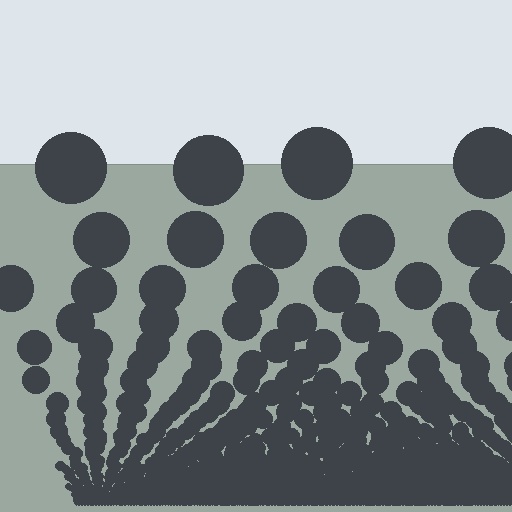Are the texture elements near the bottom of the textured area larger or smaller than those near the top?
Smaller. The gradient is inverted — elements near the bottom are smaller and denser.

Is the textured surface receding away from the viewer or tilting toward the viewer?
The surface appears to tilt toward the viewer. Texture elements get larger and sparser toward the top.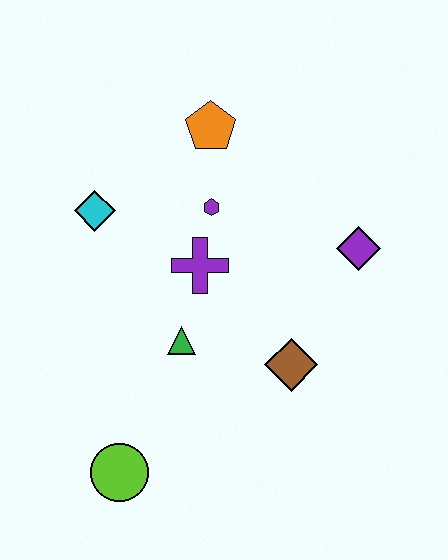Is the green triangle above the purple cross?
No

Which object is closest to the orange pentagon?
The purple hexagon is closest to the orange pentagon.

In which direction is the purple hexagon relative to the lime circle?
The purple hexagon is above the lime circle.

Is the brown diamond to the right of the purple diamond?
No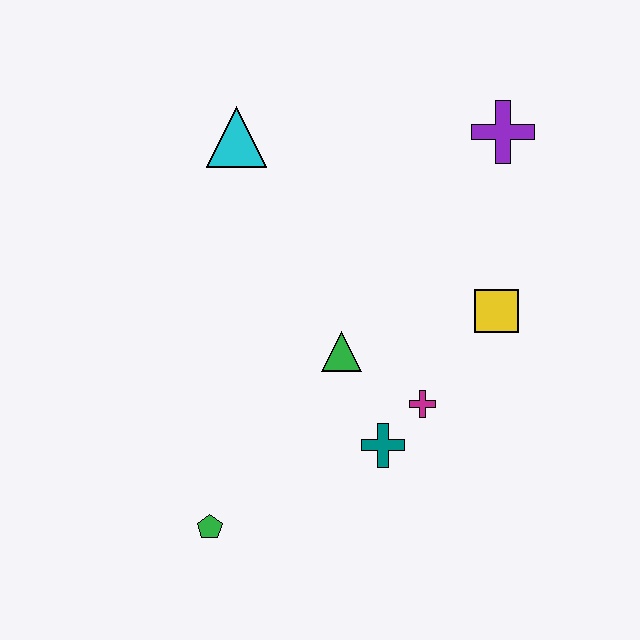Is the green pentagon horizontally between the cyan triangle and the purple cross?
No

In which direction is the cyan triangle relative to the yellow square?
The cyan triangle is to the left of the yellow square.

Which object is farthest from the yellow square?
The green pentagon is farthest from the yellow square.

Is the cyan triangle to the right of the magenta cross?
No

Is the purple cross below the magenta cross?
No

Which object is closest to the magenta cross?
The teal cross is closest to the magenta cross.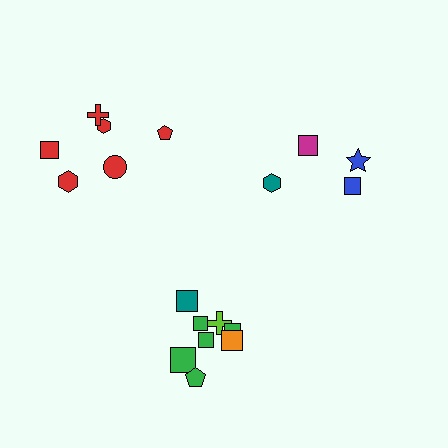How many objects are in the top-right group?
There are 4 objects.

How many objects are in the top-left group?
There are 6 objects.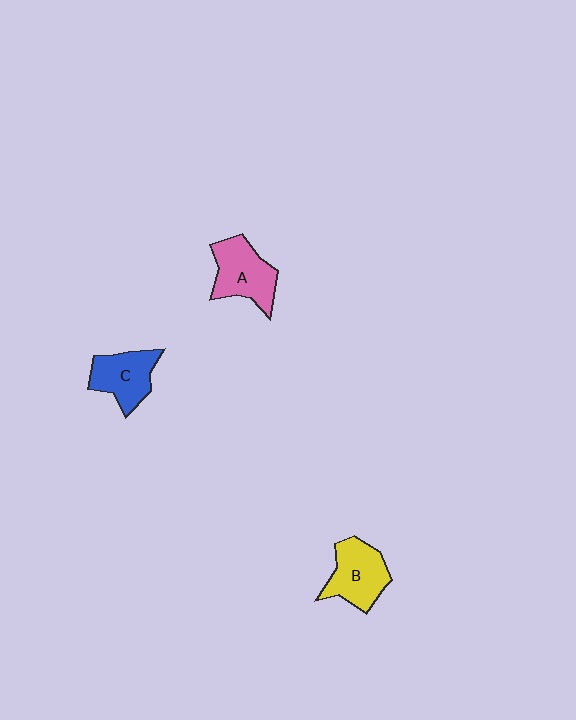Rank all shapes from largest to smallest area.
From largest to smallest: A (pink), B (yellow), C (blue).